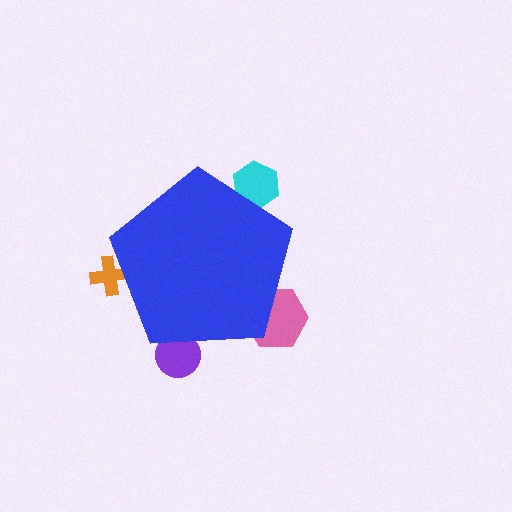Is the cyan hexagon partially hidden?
Yes, the cyan hexagon is partially hidden behind the blue pentagon.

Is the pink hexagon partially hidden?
Yes, the pink hexagon is partially hidden behind the blue pentagon.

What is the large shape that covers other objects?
A blue pentagon.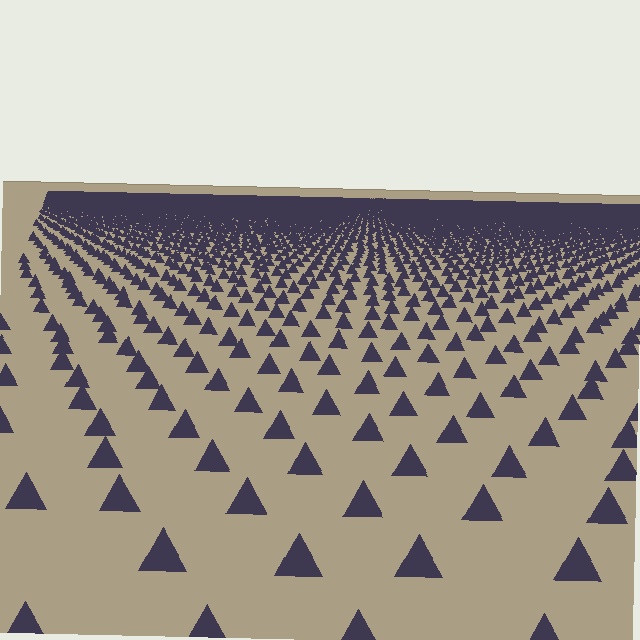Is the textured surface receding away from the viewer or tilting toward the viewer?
The surface is receding away from the viewer. Texture elements get smaller and denser toward the top.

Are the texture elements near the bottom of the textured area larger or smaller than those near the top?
Larger. Near the bottom, elements are closer to the viewer and appear at a bigger on-screen size.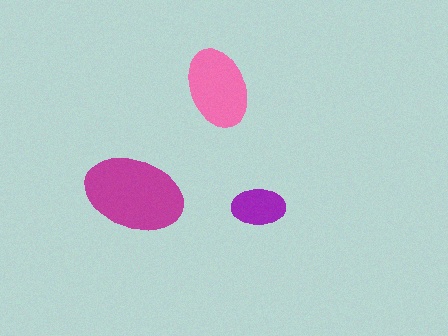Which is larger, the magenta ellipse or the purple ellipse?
The magenta one.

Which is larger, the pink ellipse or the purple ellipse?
The pink one.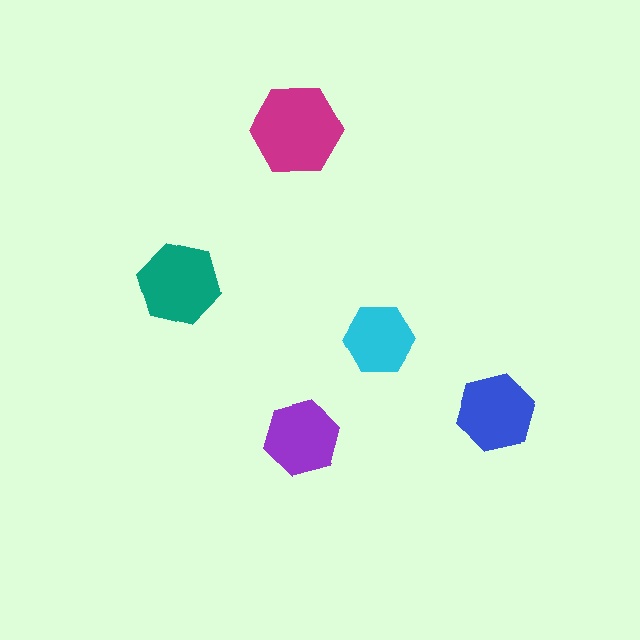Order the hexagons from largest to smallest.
the magenta one, the teal one, the blue one, the purple one, the cyan one.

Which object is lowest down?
The purple hexagon is bottommost.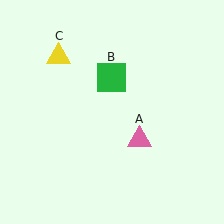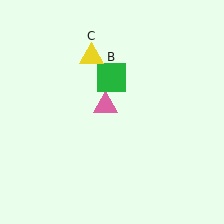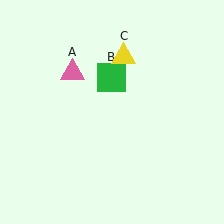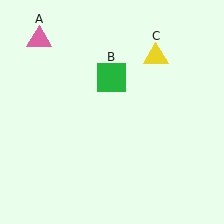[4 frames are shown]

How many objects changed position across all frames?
2 objects changed position: pink triangle (object A), yellow triangle (object C).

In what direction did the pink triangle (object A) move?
The pink triangle (object A) moved up and to the left.